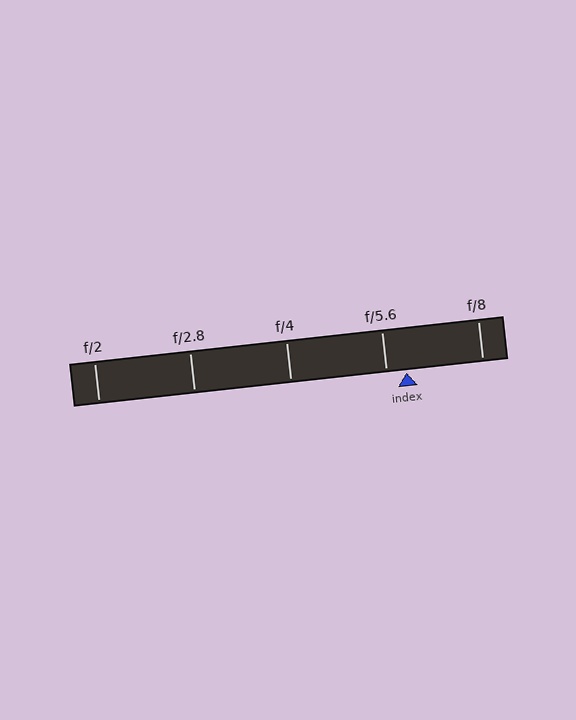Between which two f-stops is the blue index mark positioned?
The index mark is between f/5.6 and f/8.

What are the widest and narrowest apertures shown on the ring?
The widest aperture shown is f/2 and the narrowest is f/8.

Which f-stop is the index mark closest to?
The index mark is closest to f/5.6.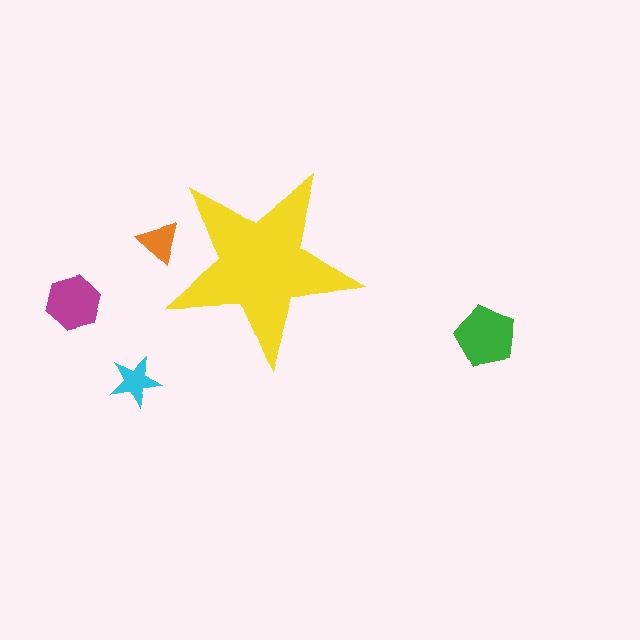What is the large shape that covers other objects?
A yellow star.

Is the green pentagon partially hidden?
No, the green pentagon is fully visible.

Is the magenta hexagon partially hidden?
No, the magenta hexagon is fully visible.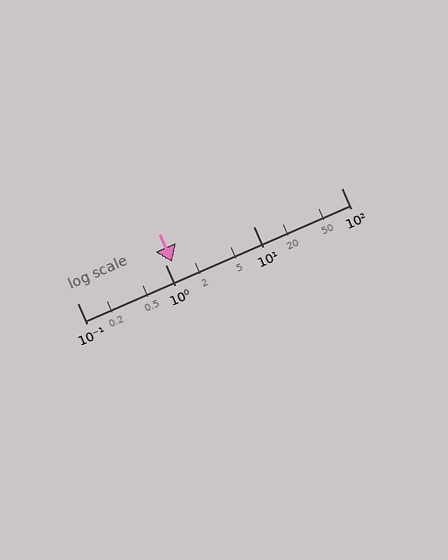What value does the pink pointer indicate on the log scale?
The pointer indicates approximately 1.2.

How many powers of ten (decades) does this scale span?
The scale spans 3 decades, from 0.1 to 100.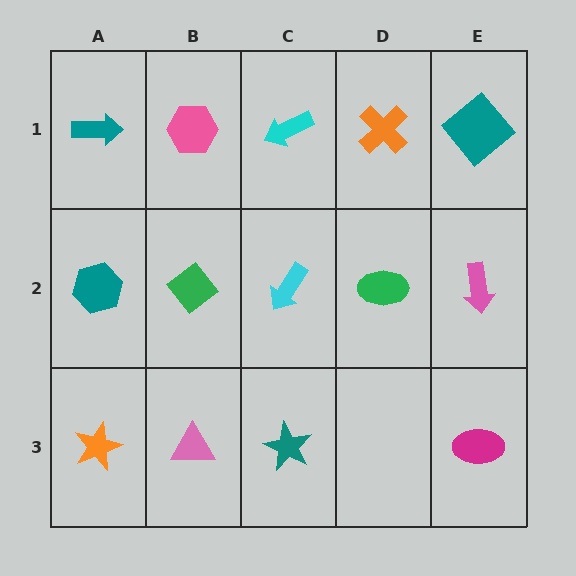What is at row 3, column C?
A teal star.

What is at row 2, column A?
A teal hexagon.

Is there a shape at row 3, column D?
No, that cell is empty.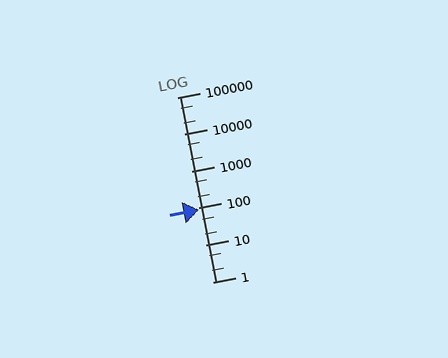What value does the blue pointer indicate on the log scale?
The pointer indicates approximately 92.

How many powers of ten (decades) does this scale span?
The scale spans 5 decades, from 1 to 100000.